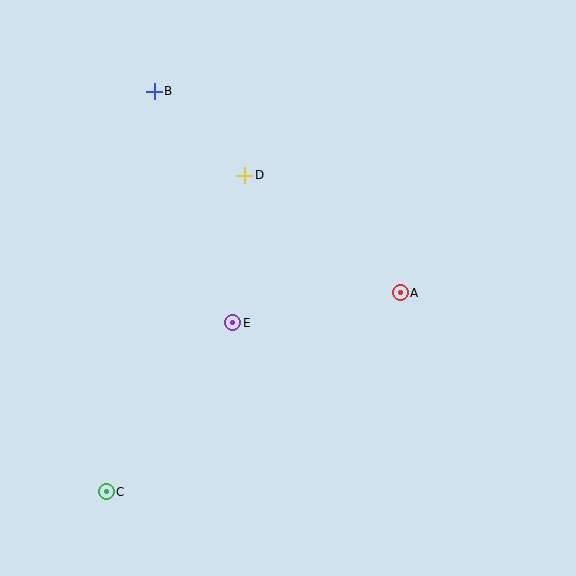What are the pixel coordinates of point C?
Point C is at (106, 492).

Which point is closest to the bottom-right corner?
Point A is closest to the bottom-right corner.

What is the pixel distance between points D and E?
The distance between D and E is 148 pixels.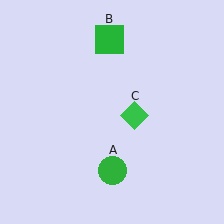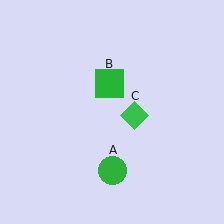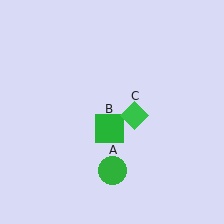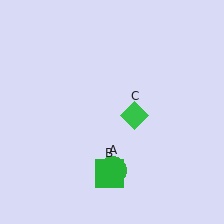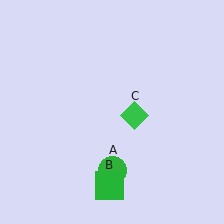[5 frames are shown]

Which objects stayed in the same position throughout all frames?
Green circle (object A) and green diamond (object C) remained stationary.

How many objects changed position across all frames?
1 object changed position: green square (object B).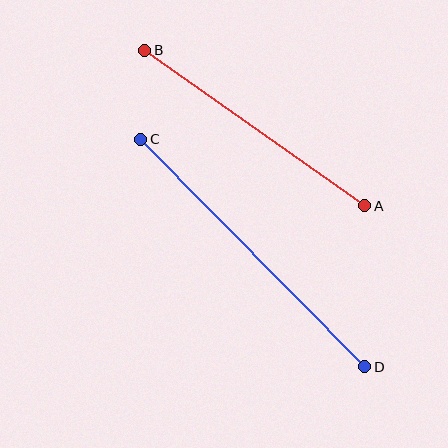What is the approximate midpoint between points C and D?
The midpoint is at approximately (253, 253) pixels.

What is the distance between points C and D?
The distance is approximately 319 pixels.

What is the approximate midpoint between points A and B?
The midpoint is at approximately (255, 128) pixels.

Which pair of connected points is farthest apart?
Points C and D are farthest apart.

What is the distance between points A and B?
The distance is approximately 269 pixels.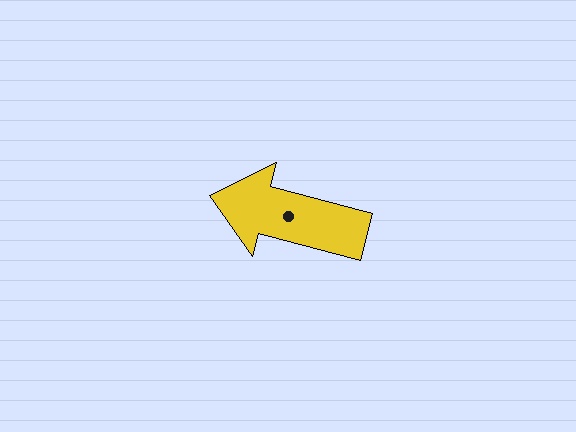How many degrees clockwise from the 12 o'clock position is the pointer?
Approximately 285 degrees.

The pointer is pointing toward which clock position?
Roughly 9 o'clock.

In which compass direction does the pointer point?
West.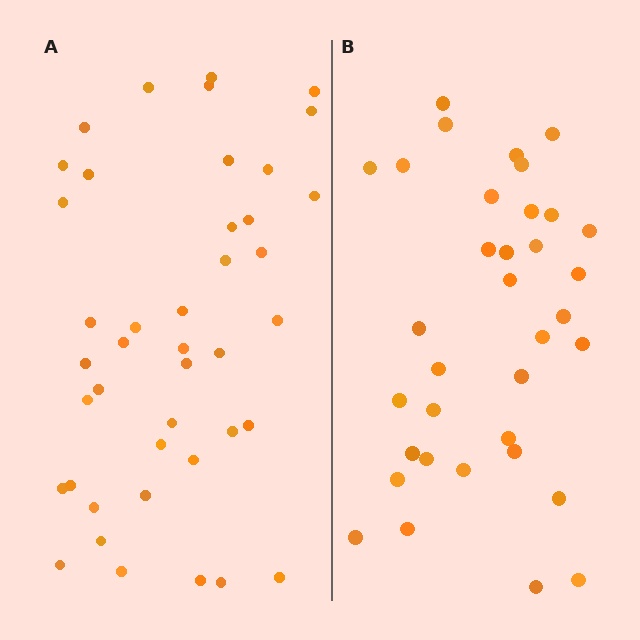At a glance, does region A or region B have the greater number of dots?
Region A (the left region) has more dots.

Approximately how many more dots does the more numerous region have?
Region A has roughly 8 or so more dots than region B.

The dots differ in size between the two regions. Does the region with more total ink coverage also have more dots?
No. Region B has more total ink coverage because its dots are larger, but region A actually contains more individual dots. Total area can be misleading — the number of items is what matters here.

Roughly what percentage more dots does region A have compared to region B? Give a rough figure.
About 20% more.